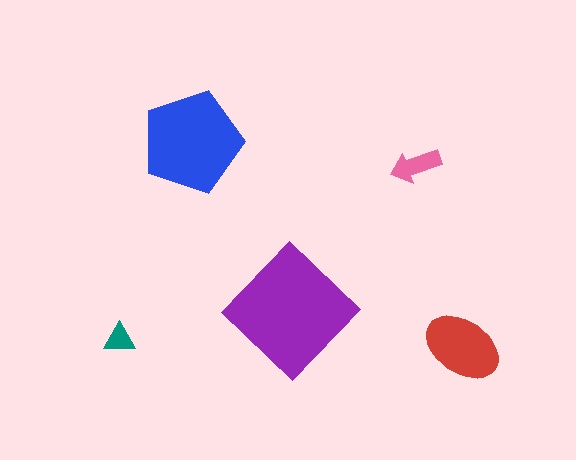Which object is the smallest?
The teal triangle.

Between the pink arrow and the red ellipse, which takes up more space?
The red ellipse.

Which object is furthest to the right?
The red ellipse is rightmost.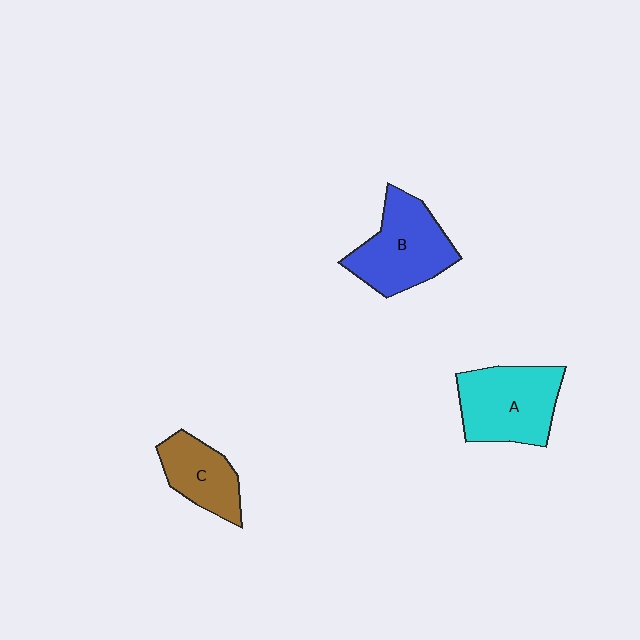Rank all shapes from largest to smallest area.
From largest to smallest: A (cyan), B (blue), C (brown).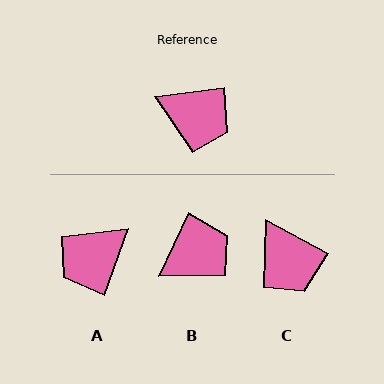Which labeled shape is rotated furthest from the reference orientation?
A, about 117 degrees away.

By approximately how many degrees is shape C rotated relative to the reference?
Approximately 36 degrees clockwise.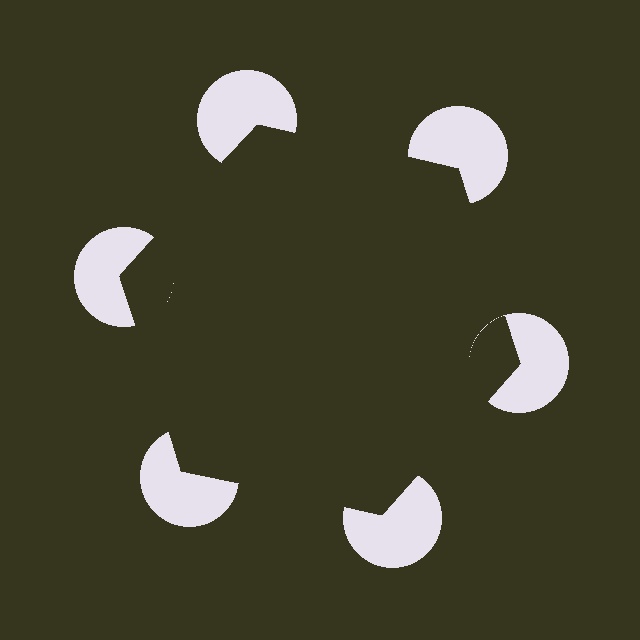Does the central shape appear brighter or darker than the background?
It typically appears slightly darker than the background, even though no actual brightness change is drawn.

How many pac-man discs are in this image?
There are 6 — one at each vertex of the illusory hexagon.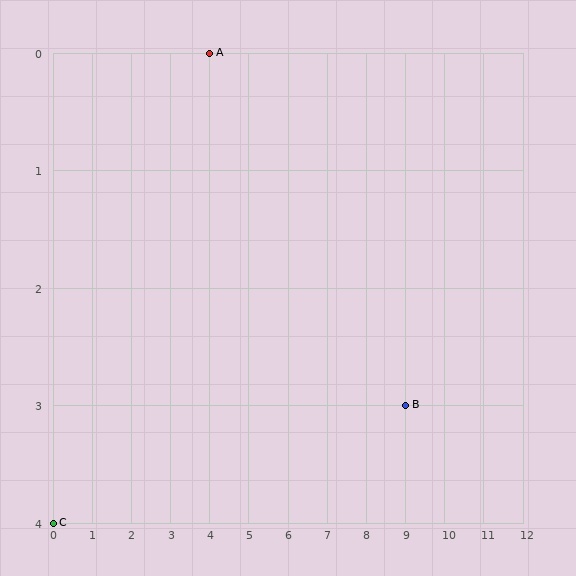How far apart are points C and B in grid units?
Points C and B are 9 columns and 1 row apart (about 9.1 grid units diagonally).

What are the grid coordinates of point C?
Point C is at grid coordinates (0, 4).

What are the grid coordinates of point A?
Point A is at grid coordinates (4, 0).